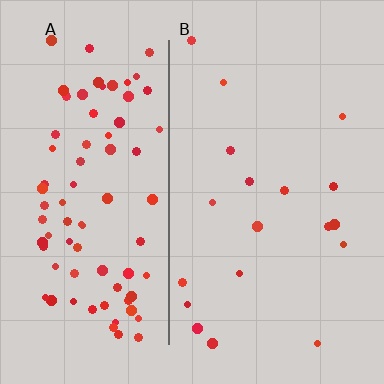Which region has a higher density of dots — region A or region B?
A (the left).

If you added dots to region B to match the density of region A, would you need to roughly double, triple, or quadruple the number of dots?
Approximately quadruple.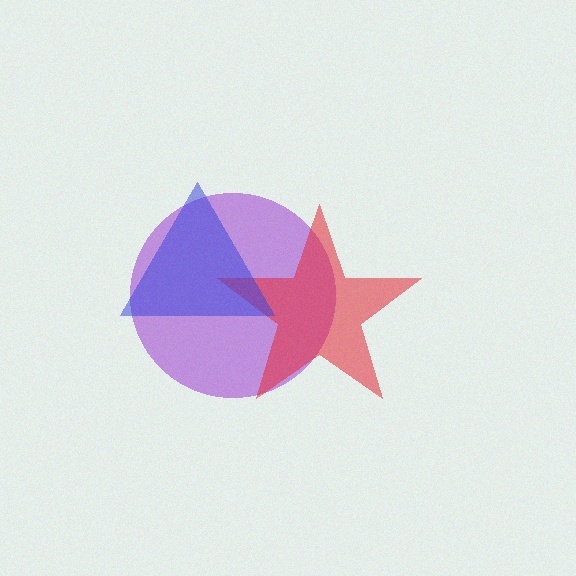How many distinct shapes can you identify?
There are 3 distinct shapes: a purple circle, a red star, a blue triangle.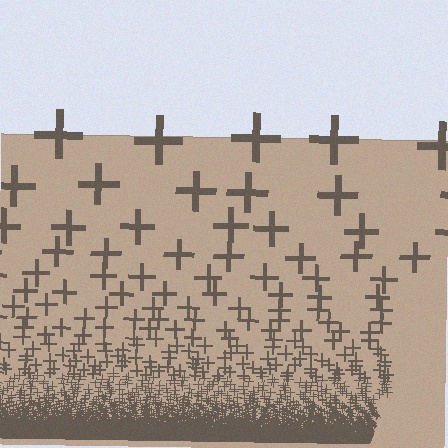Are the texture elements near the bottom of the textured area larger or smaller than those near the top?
Smaller. The gradient is inverted — elements near the bottom are smaller and denser.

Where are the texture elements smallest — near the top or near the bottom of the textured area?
Near the bottom.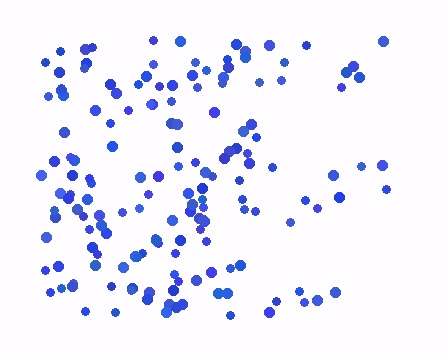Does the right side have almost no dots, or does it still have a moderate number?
Still a moderate number, just noticeably fewer than the left.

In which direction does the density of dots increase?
From right to left, with the left side densest.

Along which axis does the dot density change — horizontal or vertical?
Horizontal.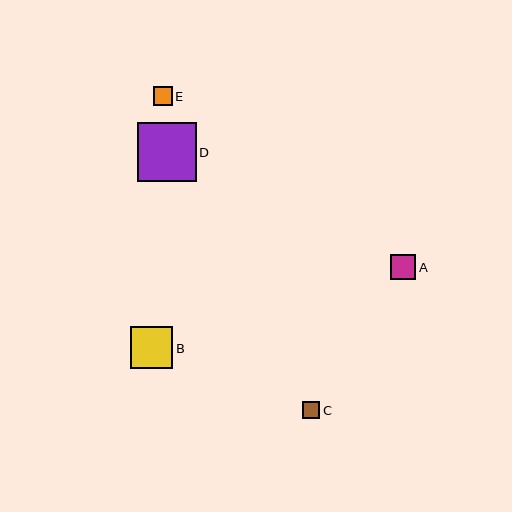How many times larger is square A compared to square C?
Square A is approximately 1.5 times the size of square C.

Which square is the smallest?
Square C is the smallest with a size of approximately 17 pixels.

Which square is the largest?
Square D is the largest with a size of approximately 59 pixels.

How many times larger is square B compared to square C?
Square B is approximately 2.4 times the size of square C.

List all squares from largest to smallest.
From largest to smallest: D, B, A, E, C.